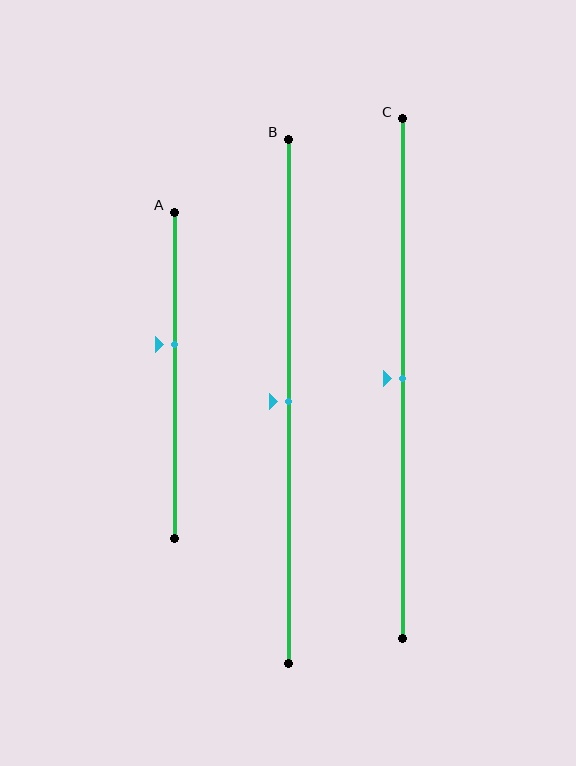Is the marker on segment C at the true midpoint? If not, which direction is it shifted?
Yes, the marker on segment C is at the true midpoint.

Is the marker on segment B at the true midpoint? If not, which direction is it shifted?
Yes, the marker on segment B is at the true midpoint.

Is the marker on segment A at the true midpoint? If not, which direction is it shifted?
No, the marker on segment A is shifted upward by about 10% of the segment length.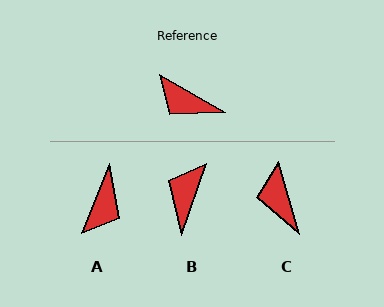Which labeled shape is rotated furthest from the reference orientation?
A, about 98 degrees away.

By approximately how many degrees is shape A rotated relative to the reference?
Approximately 98 degrees counter-clockwise.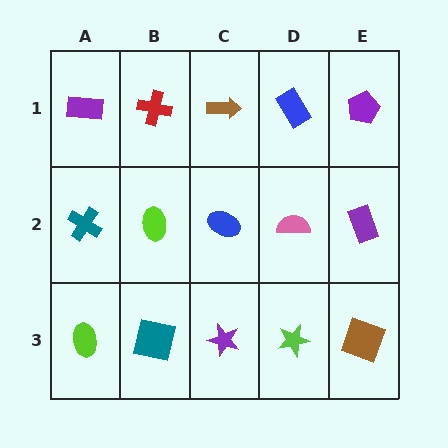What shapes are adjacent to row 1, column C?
A blue ellipse (row 2, column C), a red cross (row 1, column B), a blue rectangle (row 1, column D).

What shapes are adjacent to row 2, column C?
A brown arrow (row 1, column C), a purple star (row 3, column C), a lime ellipse (row 2, column B), a pink semicircle (row 2, column D).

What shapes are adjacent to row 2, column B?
A red cross (row 1, column B), a teal square (row 3, column B), a teal cross (row 2, column A), a blue ellipse (row 2, column C).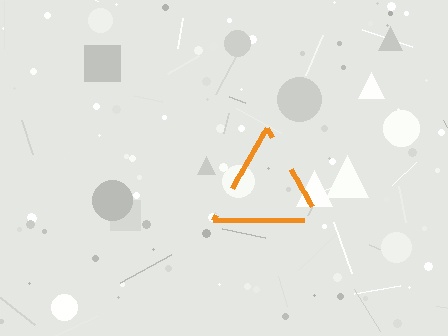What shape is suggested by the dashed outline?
The dashed outline suggests a triangle.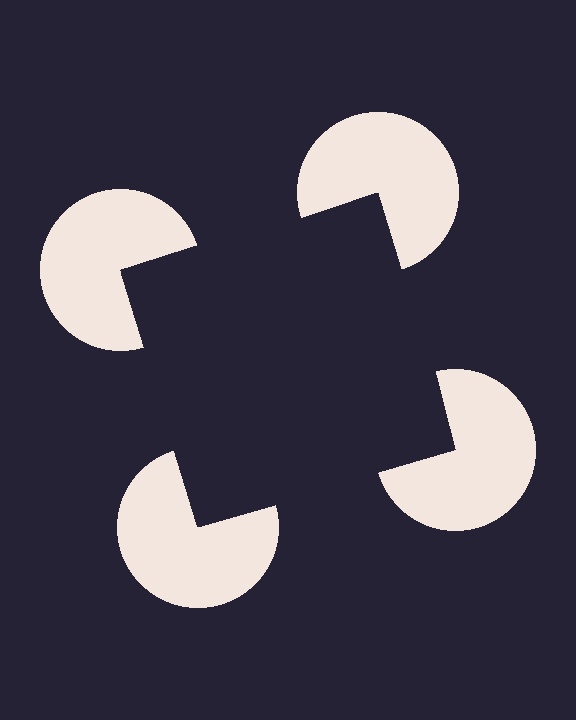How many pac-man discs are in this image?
There are 4 — one at each vertex of the illusory square.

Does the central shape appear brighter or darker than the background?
It typically appears slightly darker than the background, even though no actual brightness change is drawn.